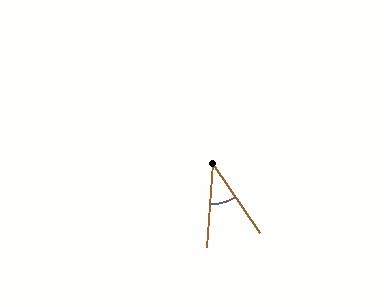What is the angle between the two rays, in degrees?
Approximately 38 degrees.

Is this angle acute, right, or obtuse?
It is acute.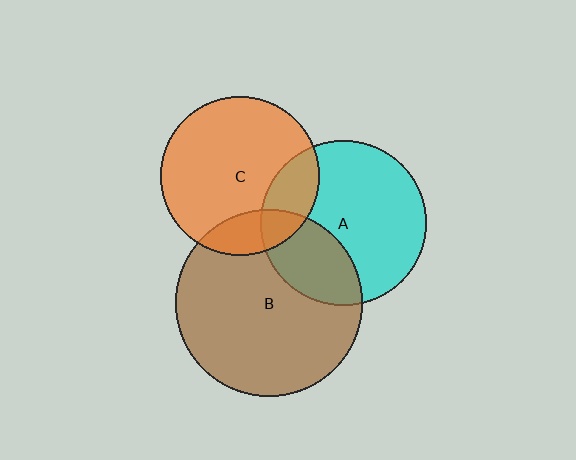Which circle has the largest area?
Circle B (brown).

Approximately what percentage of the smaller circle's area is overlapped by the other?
Approximately 15%.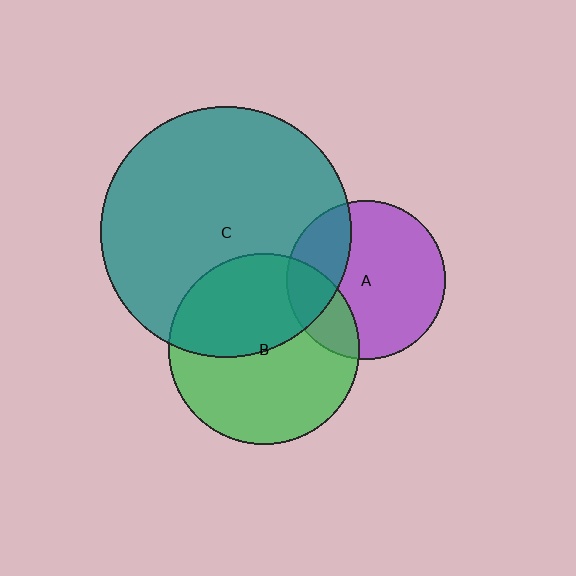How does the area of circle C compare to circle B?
Approximately 1.7 times.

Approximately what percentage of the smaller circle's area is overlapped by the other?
Approximately 45%.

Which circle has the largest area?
Circle C (teal).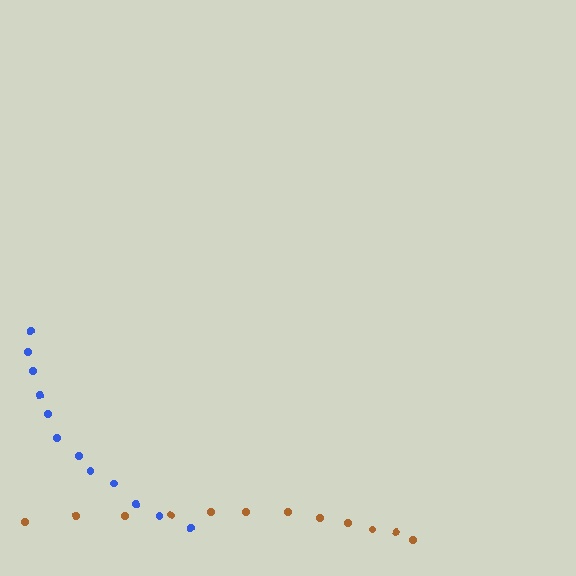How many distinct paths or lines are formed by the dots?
There are 2 distinct paths.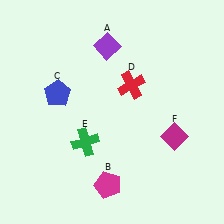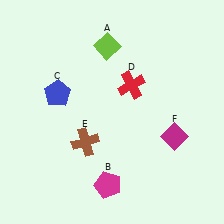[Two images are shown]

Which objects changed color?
A changed from purple to lime. E changed from green to brown.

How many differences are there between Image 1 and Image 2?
There are 2 differences between the two images.